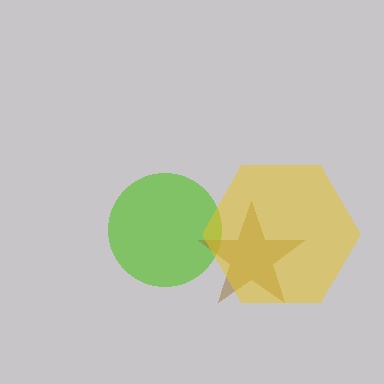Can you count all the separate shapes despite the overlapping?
Yes, there are 3 separate shapes.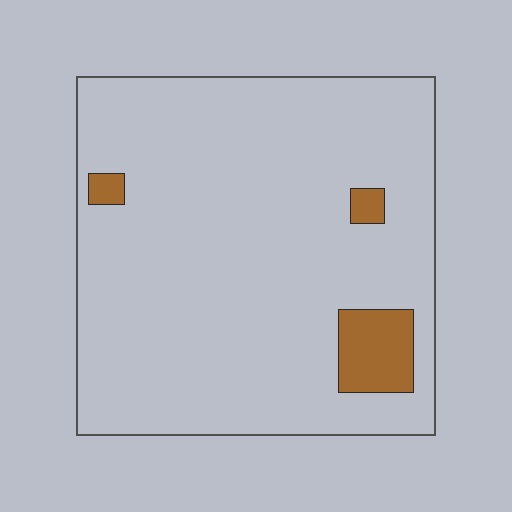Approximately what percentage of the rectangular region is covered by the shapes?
Approximately 5%.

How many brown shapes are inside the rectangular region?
3.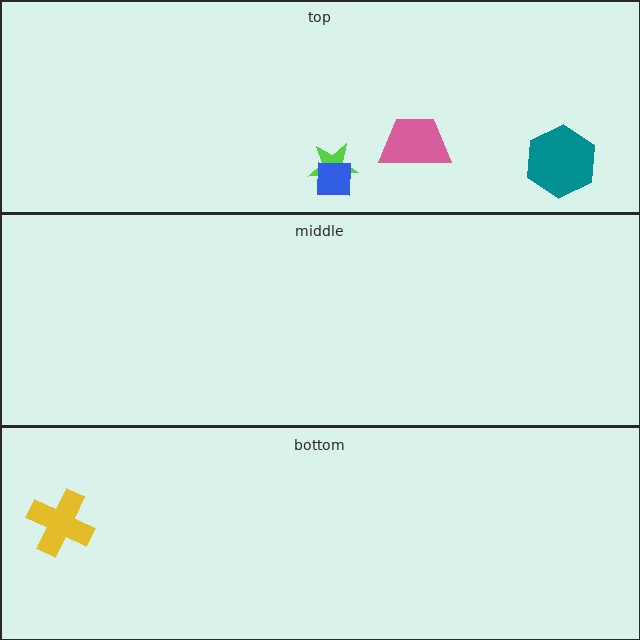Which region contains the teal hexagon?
The top region.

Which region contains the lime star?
The top region.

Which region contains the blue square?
The top region.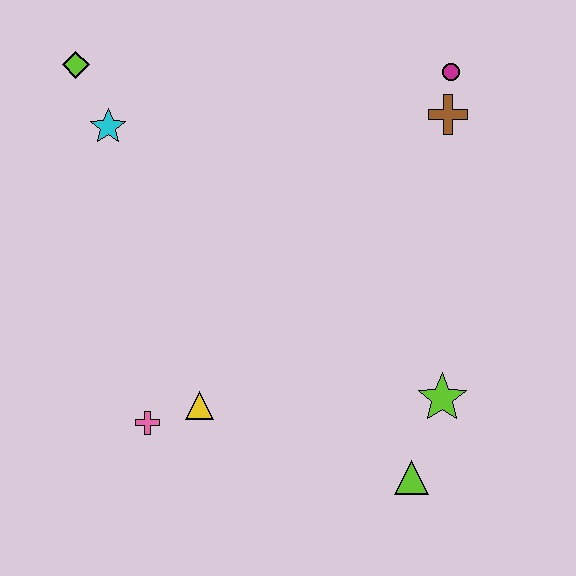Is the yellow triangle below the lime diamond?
Yes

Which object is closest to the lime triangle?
The lime star is closest to the lime triangle.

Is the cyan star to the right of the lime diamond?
Yes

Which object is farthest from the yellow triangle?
The magenta circle is farthest from the yellow triangle.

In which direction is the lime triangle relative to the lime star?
The lime triangle is below the lime star.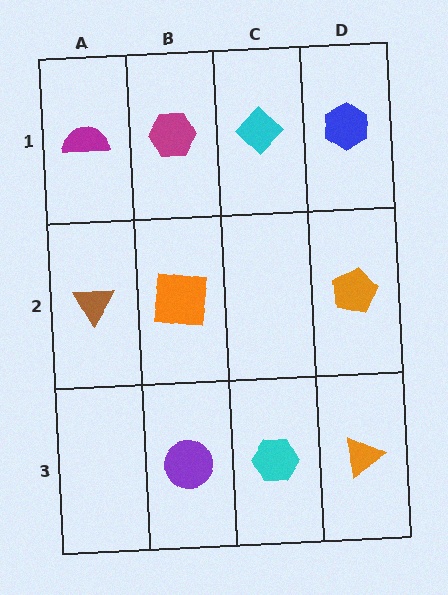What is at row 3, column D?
An orange triangle.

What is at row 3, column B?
A purple circle.